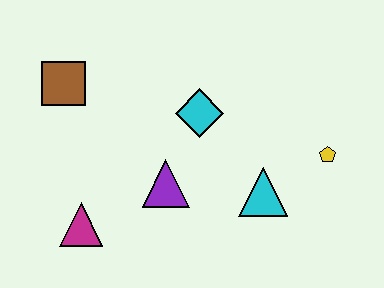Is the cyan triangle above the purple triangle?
No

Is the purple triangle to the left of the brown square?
No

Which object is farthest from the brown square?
The yellow pentagon is farthest from the brown square.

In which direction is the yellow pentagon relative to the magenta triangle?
The yellow pentagon is to the right of the magenta triangle.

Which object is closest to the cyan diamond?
The purple triangle is closest to the cyan diamond.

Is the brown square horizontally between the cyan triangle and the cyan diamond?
No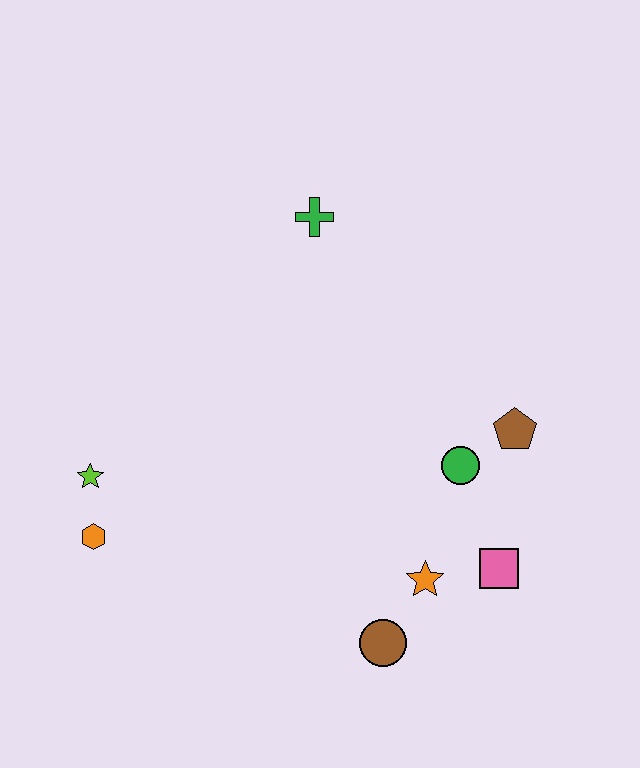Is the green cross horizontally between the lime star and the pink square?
Yes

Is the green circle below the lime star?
No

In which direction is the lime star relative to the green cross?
The lime star is below the green cross.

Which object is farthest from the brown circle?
The green cross is farthest from the brown circle.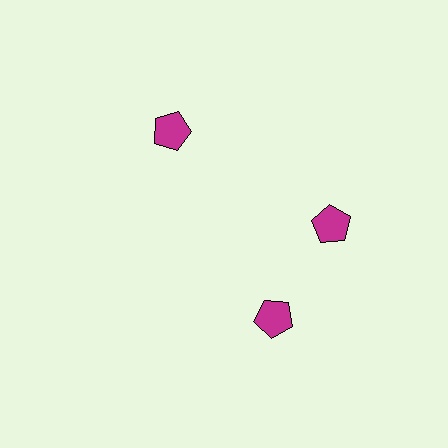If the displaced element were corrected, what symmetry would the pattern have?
It would have 3-fold rotational symmetry — the pattern would map onto itself every 120 degrees.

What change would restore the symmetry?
The symmetry would be restored by rotating it back into even spacing with its neighbors so that all 3 pentagons sit at equal angles and equal distance from the center.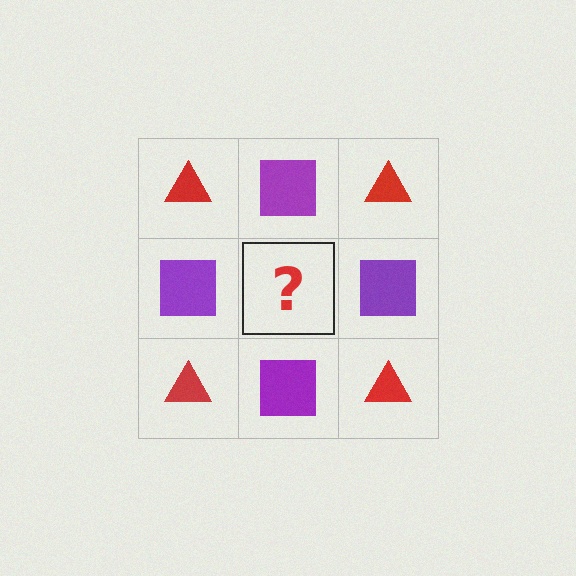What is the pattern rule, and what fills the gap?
The rule is that it alternates red triangle and purple square in a checkerboard pattern. The gap should be filled with a red triangle.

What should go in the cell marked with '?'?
The missing cell should contain a red triangle.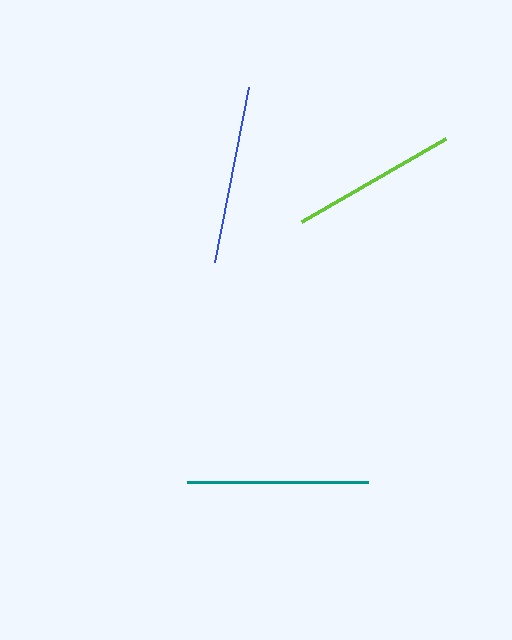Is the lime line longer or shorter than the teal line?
The teal line is longer than the lime line.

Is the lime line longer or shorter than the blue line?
The blue line is longer than the lime line.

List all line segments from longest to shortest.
From longest to shortest: teal, blue, lime.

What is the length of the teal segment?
The teal segment is approximately 181 pixels long.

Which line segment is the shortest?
The lime line is the shortest at approximately 166 pixels.